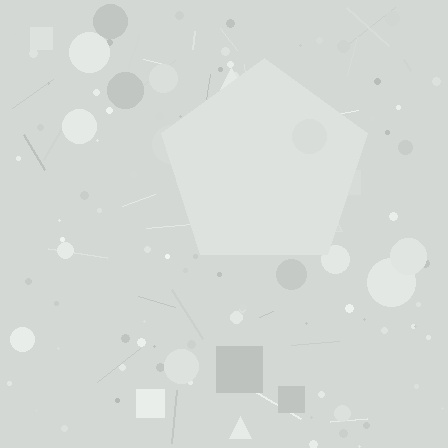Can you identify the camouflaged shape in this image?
The camouflaged shape is a pentagon.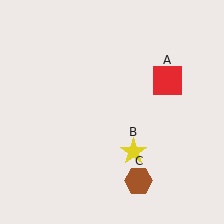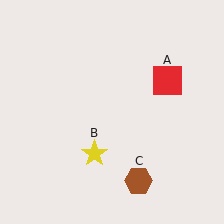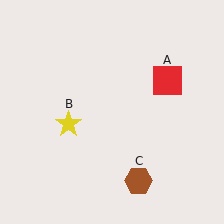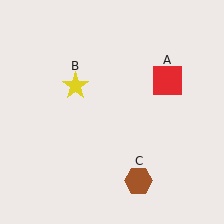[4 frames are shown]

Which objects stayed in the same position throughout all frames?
Red square (object A) and brown hexagon (object C) remained stationary.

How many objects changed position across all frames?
1 object changed position: yellow star (object B).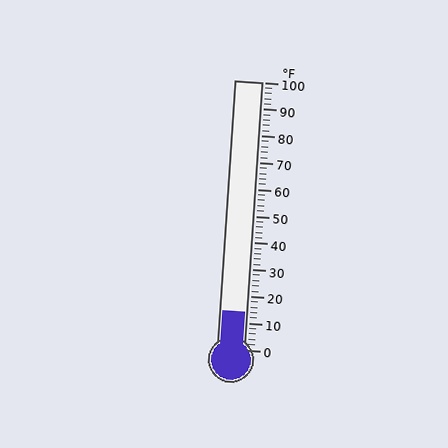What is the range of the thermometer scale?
The thermometer scale ranges from 0°F to 100°F.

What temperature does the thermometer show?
The thermometer shows approximately 14°F.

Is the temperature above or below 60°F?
The temperature is below 60°F.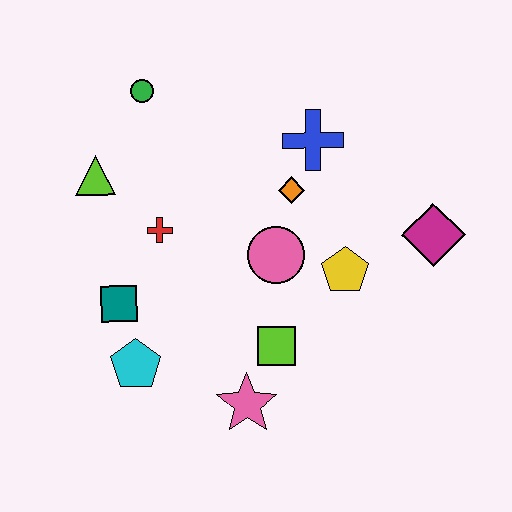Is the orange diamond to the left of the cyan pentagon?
No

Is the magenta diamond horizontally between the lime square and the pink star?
No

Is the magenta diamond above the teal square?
Yes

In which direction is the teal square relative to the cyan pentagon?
The teal square is above the cyan pentagon.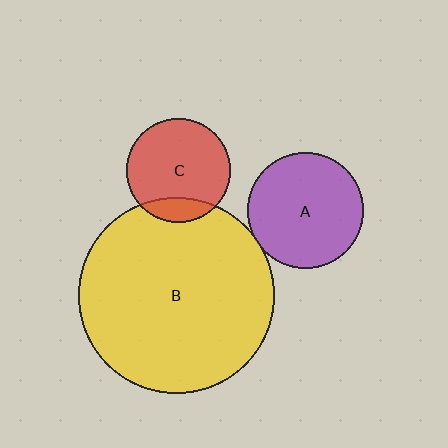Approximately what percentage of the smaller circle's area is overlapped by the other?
Approximately 5%.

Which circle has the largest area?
Circle B (yellow).